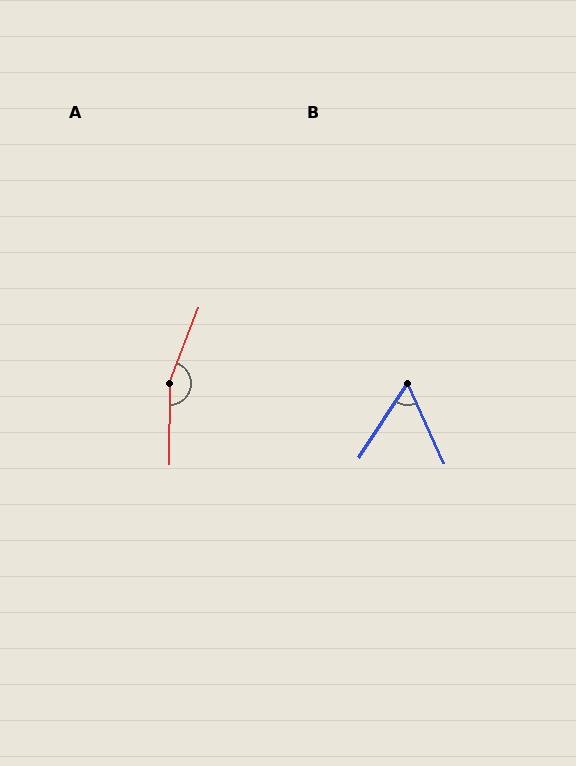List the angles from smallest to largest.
B (58°), A (159°).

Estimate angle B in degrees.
Approximately 58 degrees.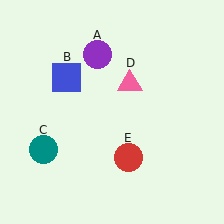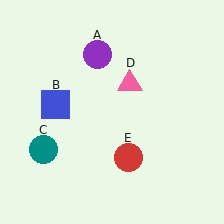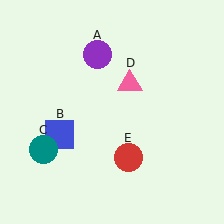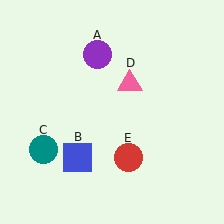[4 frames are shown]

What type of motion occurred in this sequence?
The blue square (object B) rotated counterclockwise around the center of the scene.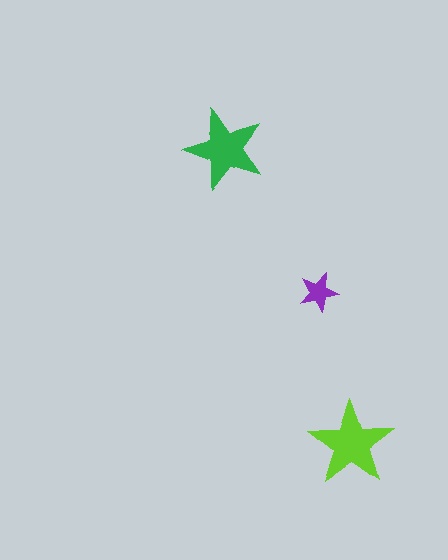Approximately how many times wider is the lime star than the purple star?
About 2 times wider.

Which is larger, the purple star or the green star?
The green one.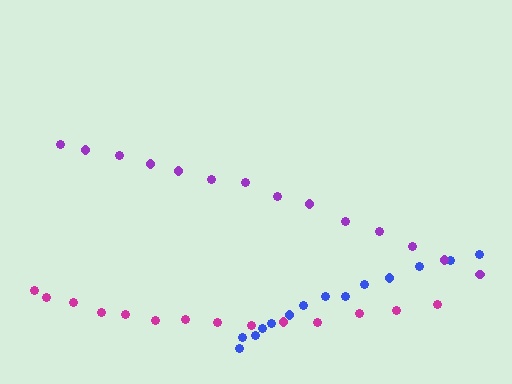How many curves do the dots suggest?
There are 3 distinct paths.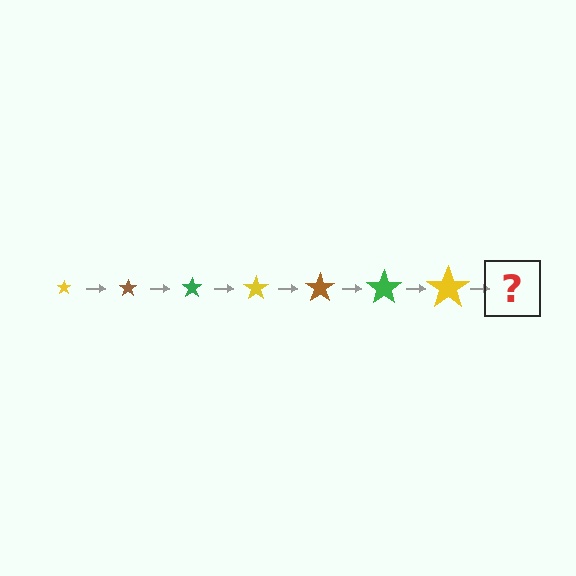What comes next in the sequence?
The next element should be a brown star, larger than the previous one.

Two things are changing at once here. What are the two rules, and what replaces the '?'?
The two rules are that the star grows larger each step and the color cycles through yellow, brown, and green. The '?' should be a brown star, larger than the previous one.